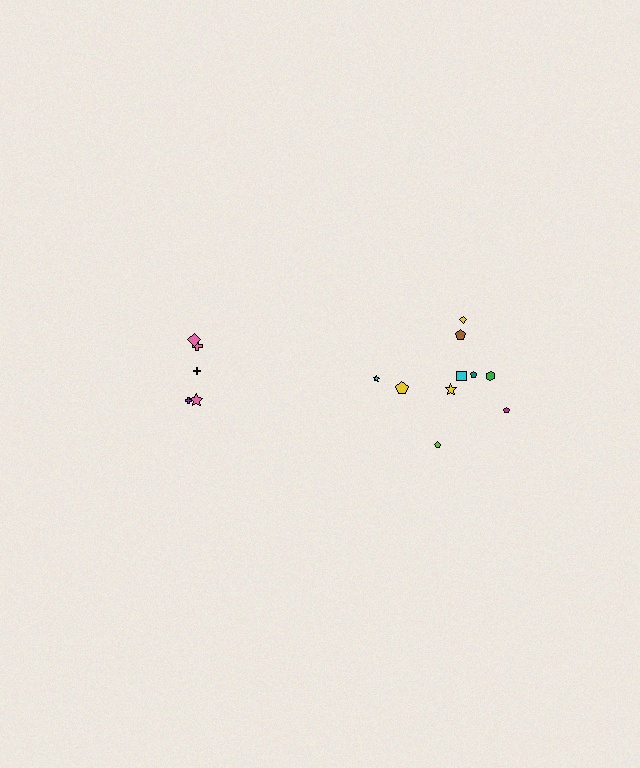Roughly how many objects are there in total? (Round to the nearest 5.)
Roughly 15 objects in total.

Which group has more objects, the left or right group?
The right group.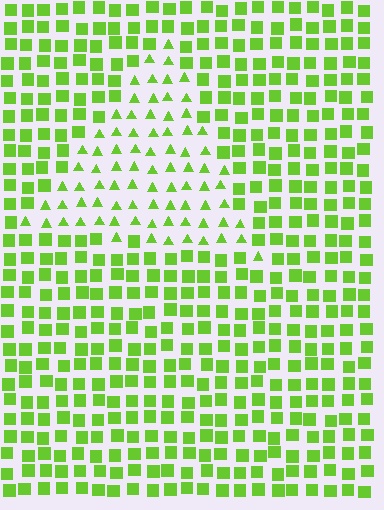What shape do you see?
I see a triangle.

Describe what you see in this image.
The image is filled with small lime elements arranged in a uniform grid. A triangle-shaped region contains triangles, while the surrounding area contains squares. The boundary is defined purely by the change in element shape.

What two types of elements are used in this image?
The image uses triangles inside the triangle region and squares outside it.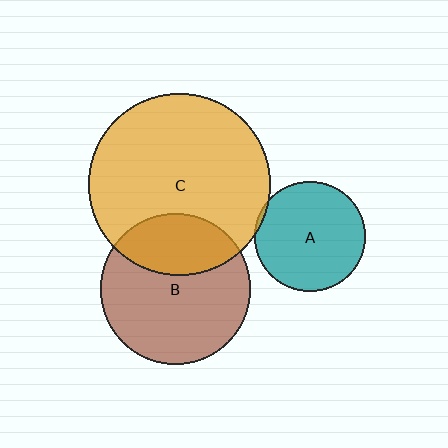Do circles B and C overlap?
Yes.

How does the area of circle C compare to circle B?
Approximately 1.5 times.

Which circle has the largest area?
Circle C (orange).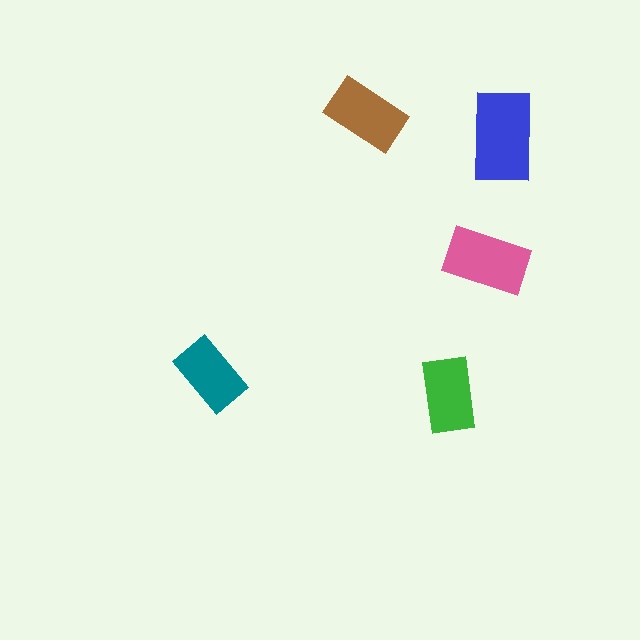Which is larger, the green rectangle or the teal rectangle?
The green one.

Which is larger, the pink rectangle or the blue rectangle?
The blue one.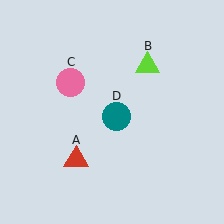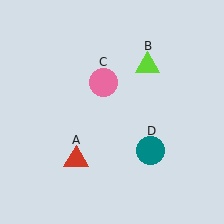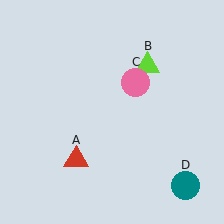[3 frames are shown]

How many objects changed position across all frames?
2 objects changed position: pink circle (object C), teal circle (object D).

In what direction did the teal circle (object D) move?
The teal circle (object D) moved down and to the right.